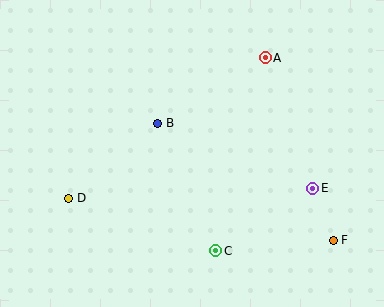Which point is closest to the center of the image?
Point B at (158, 123) is closest to the center.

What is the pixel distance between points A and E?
The distance between A and E is 139 pixels.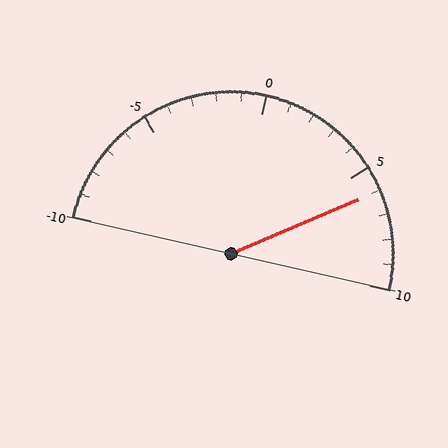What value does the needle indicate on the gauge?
The needle indicates approximately 6.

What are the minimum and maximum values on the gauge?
The gauge ranges from -10 to 10.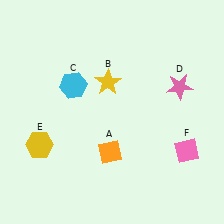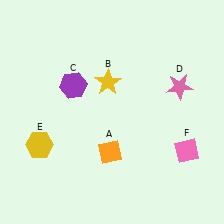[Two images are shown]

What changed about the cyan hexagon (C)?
In Image 1, C is cyan. In Image 2, it changed to purple.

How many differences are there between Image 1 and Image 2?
There is 1 difference between the two images.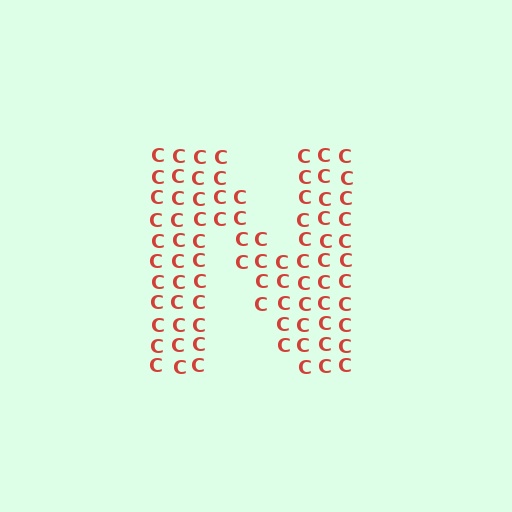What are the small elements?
The small elements are letter C's.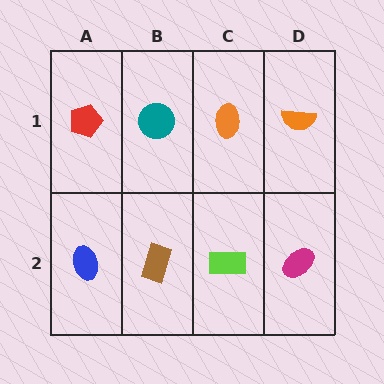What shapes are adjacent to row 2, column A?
A red pentagon (row 1, column A), a brown rectangle (row 2, column B).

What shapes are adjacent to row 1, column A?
A blue ellipse (row 2, column A), a teal circle (row 1, column B).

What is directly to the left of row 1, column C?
A teal circle.